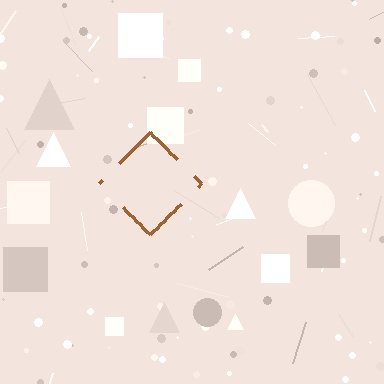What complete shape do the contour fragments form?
The contour fragments form a diamond.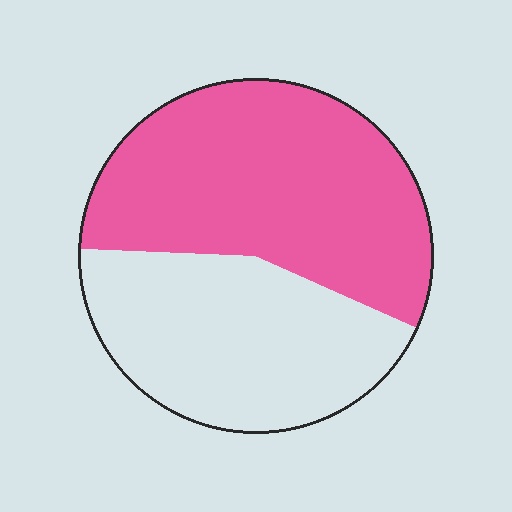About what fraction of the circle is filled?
About three fifths (3/5).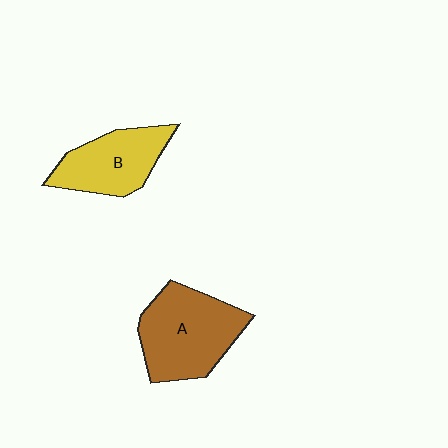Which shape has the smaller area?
Shape B (yellow).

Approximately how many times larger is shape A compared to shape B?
Approximately 1.3 times.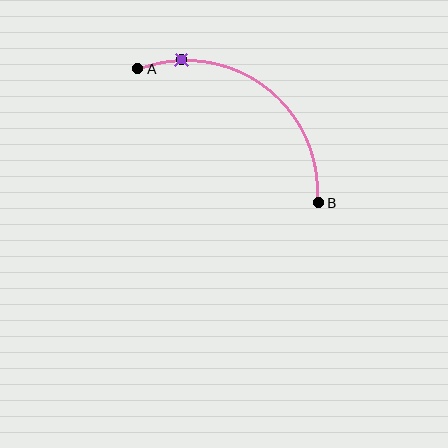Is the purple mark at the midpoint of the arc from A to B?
No. The purple mark lies on the arc but is closer to endpoint A. The arc midpoint would be at the point on the curve equidistant along the arc from both A and B.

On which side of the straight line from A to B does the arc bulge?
The arc bulges above and to the right of the straight line connecting A and B.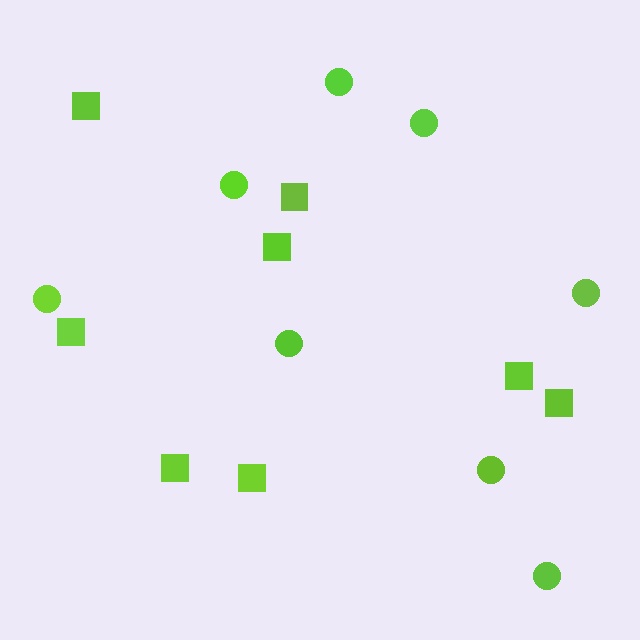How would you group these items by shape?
There are 2 groups: one group of circles (8) and one group of squares (8).